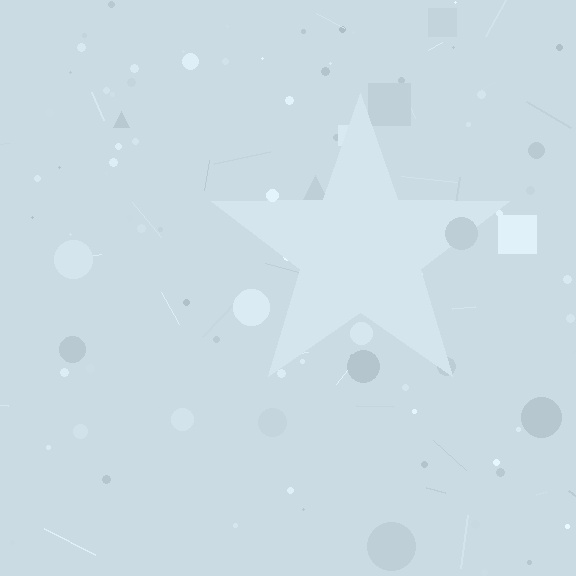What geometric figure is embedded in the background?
A star is embedded in the background.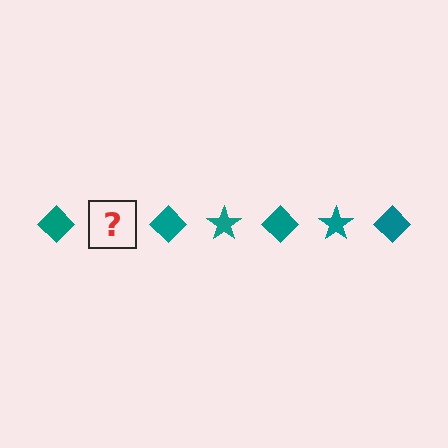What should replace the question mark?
The question mark should be replaced with a teal star.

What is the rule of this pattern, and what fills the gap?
The rule is that the pattern cycles through diamond, star shapes in teal. The gap should be filled with a teal star.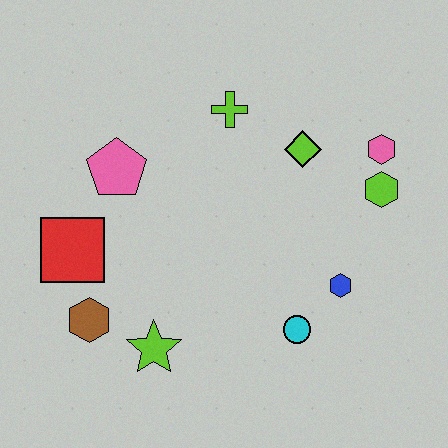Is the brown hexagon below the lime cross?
Yes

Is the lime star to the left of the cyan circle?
Yes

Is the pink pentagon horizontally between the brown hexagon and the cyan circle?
Yes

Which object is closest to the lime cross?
The lime diamond is closest to the lime cross.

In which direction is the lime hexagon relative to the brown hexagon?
The lime hexagon is to the right of the brown hexagon.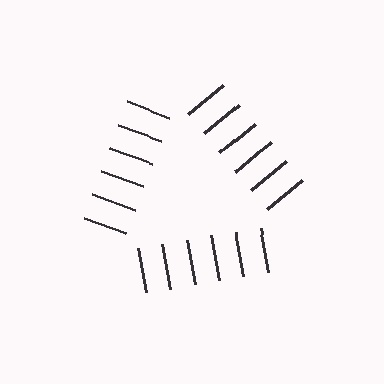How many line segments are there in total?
18 — 6 along each of the 3 edges.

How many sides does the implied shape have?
3 sides — the line-ends trace a triangle.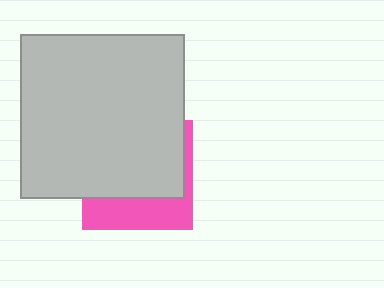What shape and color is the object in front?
The object in front is a light gray square.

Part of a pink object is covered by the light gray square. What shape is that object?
It is a square.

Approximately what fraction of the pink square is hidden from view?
Roughly 68% of the pink square is hidden behind the light gray square.